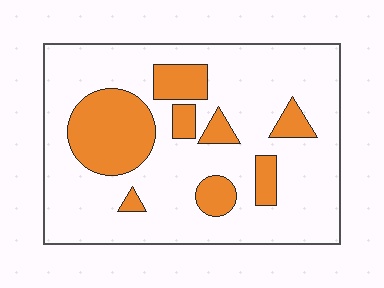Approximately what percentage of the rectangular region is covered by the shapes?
Approximately 25%.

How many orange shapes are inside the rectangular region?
8.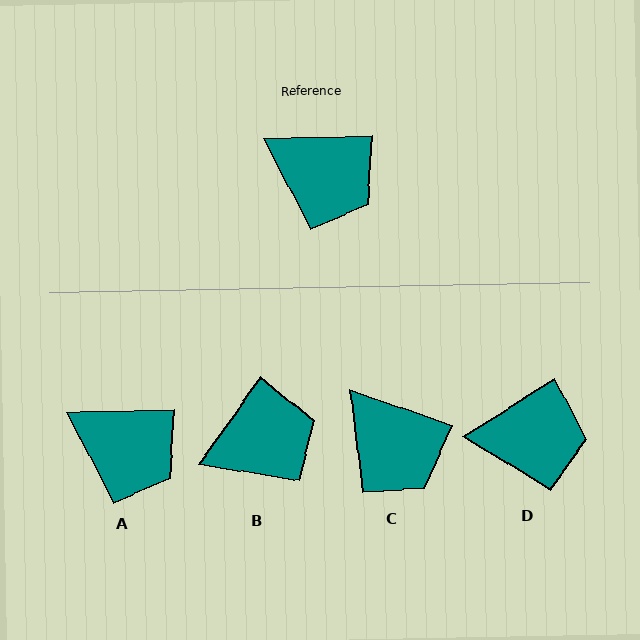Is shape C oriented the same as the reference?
No, it is off by about 20 degrees.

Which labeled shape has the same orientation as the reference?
A.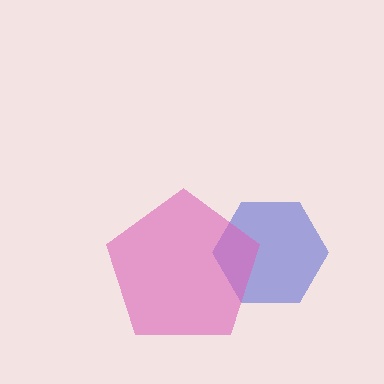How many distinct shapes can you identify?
There are 2 distinct shapes: a blue hexagon, a pink pentagon.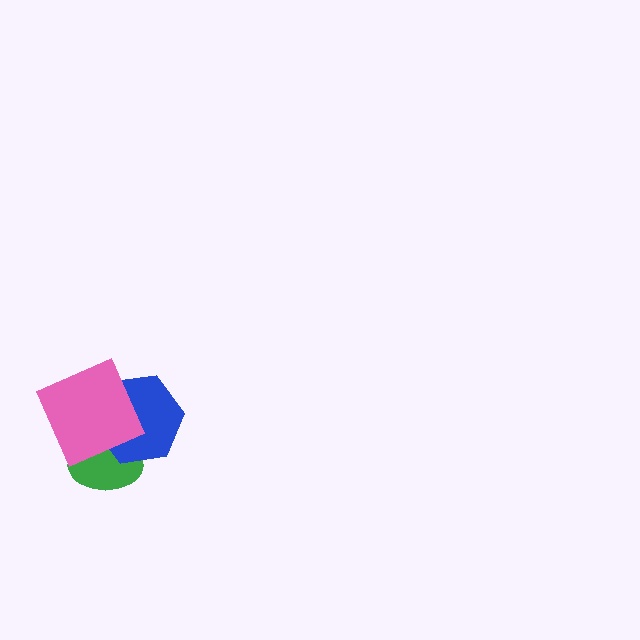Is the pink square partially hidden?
No, no other shape covers it.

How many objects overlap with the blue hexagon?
2 objects overlap with the blue hexagon.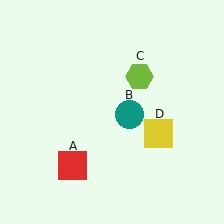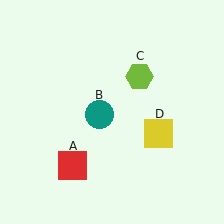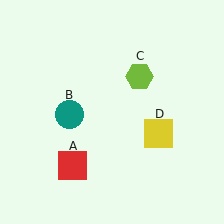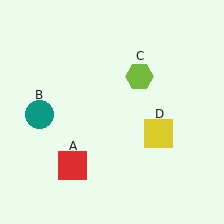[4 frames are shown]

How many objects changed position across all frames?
1 object changed position: teal circle (object B).